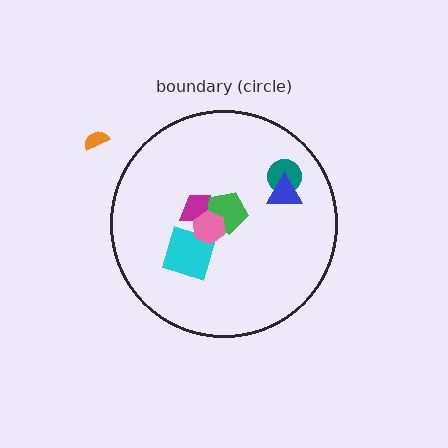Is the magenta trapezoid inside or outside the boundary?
Inside.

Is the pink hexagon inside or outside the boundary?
Inside.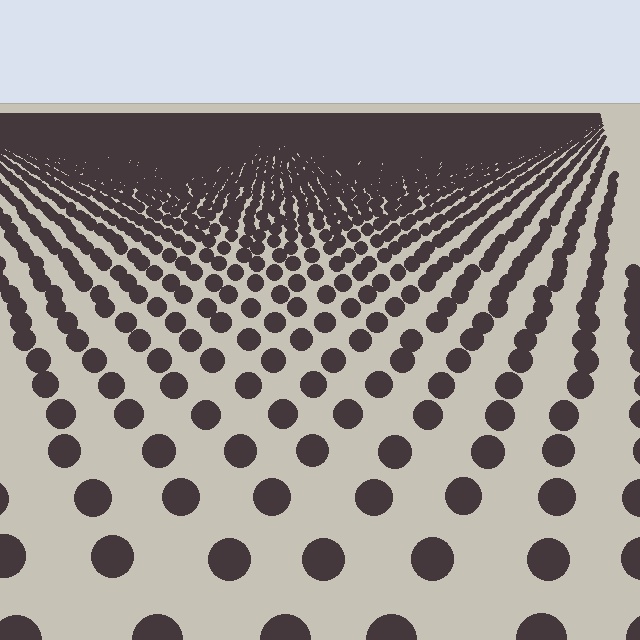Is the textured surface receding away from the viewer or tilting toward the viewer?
The surface is receding away from the viewer. Texture elements get smaller and denser toward the top.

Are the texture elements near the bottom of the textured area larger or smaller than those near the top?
Larger. Near the bottom, elements are closer to the viewer and appear at a bigger on-screen size.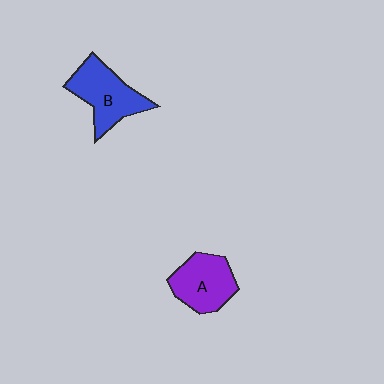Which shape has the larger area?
Shape B (blue).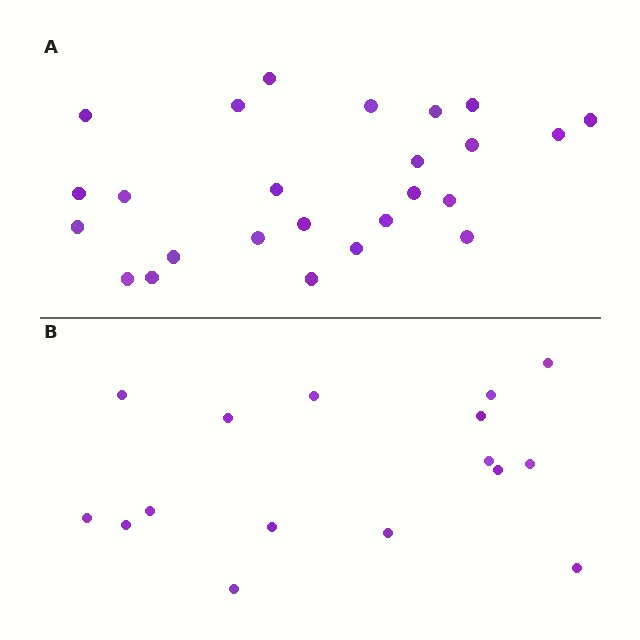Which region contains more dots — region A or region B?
Region A (the top region) has more dots.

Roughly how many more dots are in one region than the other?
Region A has roughly 8 or so more dots than region B.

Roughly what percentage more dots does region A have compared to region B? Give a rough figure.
About 55% more.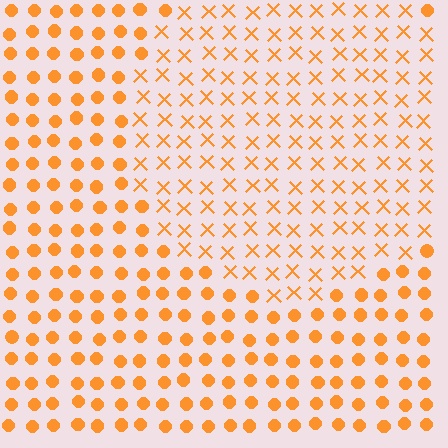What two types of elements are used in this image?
The image uses X marks inside the circle region and circles outside it.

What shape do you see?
I see a circle.